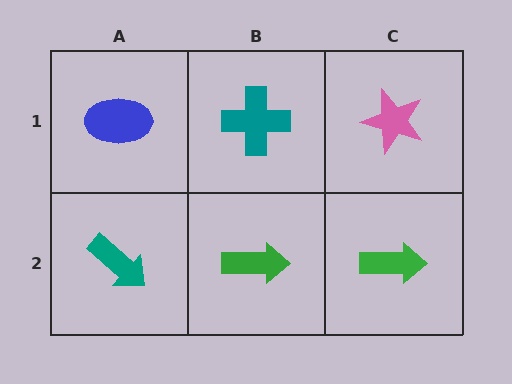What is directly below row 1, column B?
A green arrow.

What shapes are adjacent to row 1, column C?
A green arrow (row 2, column C), a teal cross (row 1, column B).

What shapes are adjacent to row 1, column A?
A teal arrow (row 2, column A), a teal cross (row 1, column B).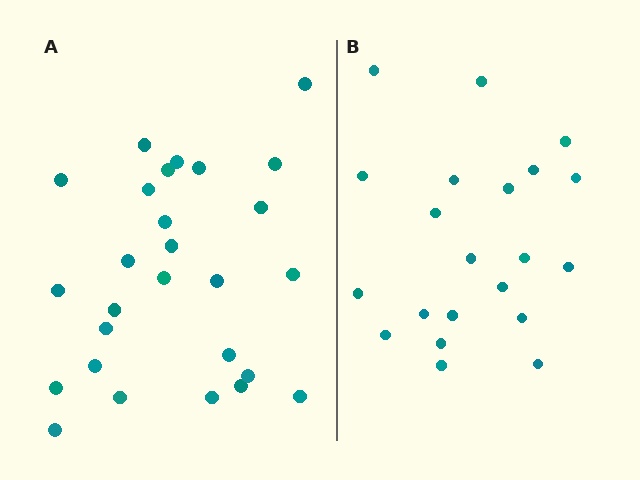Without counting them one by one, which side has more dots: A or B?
Region A (the left region) has more dots.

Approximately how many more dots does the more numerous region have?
Region A has about 6 more dots than region B.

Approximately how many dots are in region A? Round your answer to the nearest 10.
About 30 dots. (The exact count is 27, which rounds to 30.)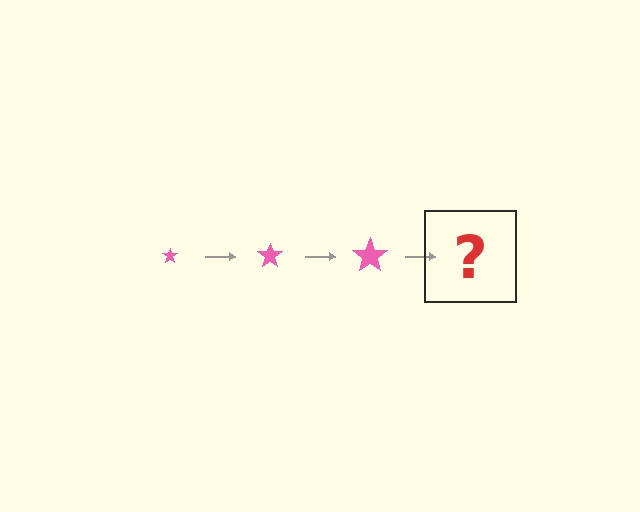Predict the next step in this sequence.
The next step is a pink star, larger than the previous one.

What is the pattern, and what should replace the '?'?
The pattern is that the star gets progressively larger each step. The '?' should be a pink star, larger than the previous one.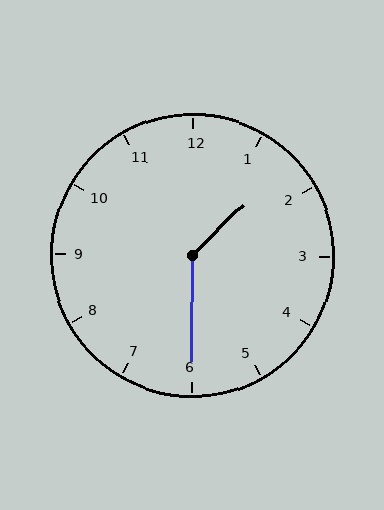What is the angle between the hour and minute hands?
Approximately 135 degrees.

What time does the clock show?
1:30.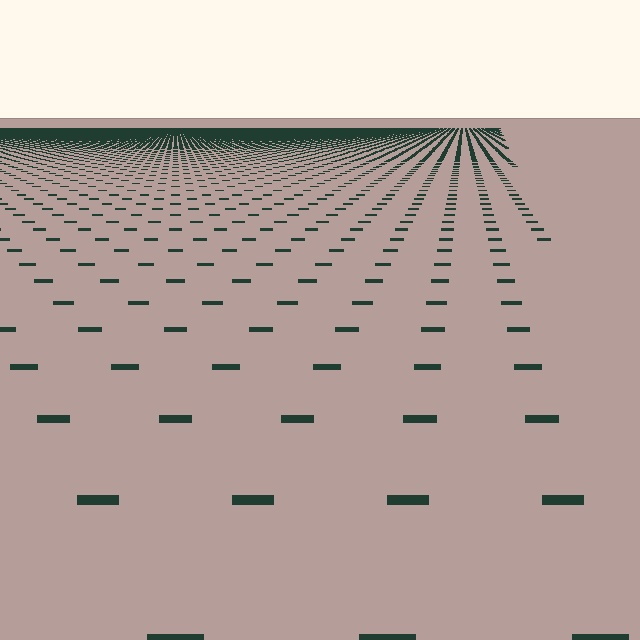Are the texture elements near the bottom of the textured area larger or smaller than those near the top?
Larger. Near the bottom, elements are closer to the viewer and appear at a bigger on-screen size.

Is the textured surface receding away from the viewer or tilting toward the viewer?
The surface is receding away from the viewer. Texture elements get smaller and denser toward the top.